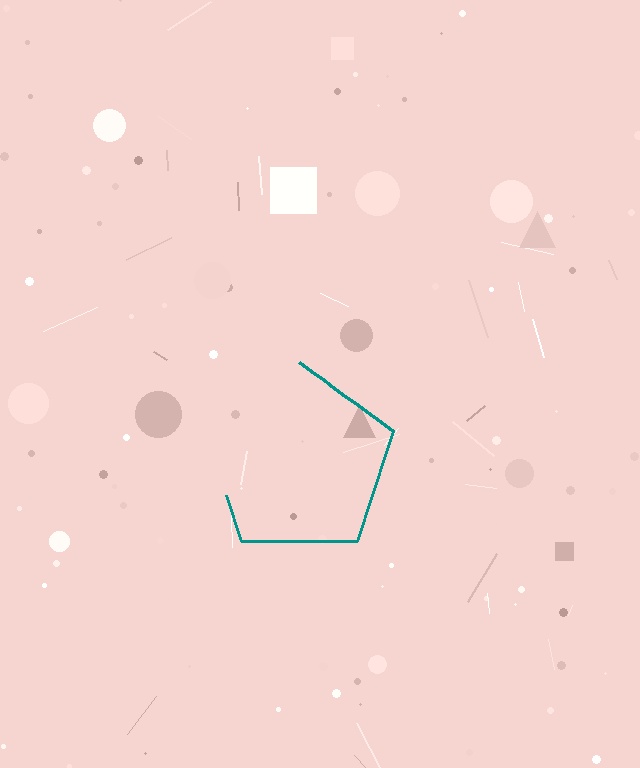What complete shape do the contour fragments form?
The contour fragments form a pentagon.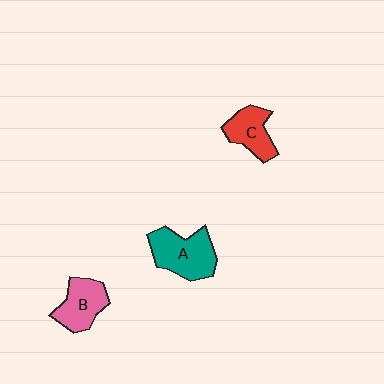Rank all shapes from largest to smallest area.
From largest to smallest: A (teal), B (pink), C (red).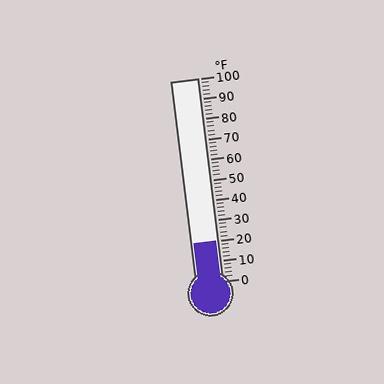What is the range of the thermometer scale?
The thermometer scale ranges from 0°F to 100°F.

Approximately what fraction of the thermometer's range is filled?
The thermometer is filled to approximately 20% of its range.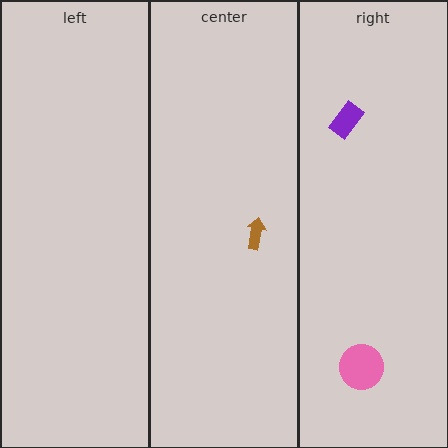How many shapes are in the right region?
2.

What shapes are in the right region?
The pink circle, the purple rectangle.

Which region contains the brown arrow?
The center region.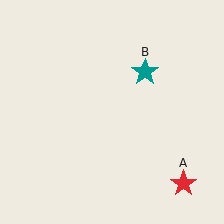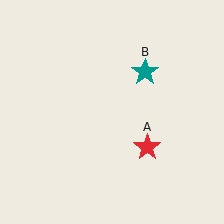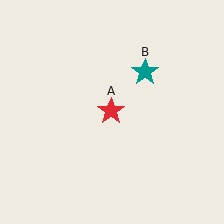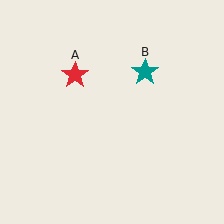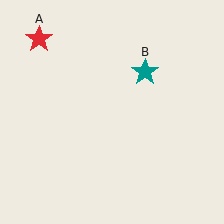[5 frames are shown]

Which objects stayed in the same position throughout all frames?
Teal star (object B) remained stationary.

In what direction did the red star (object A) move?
The red star (object A) moved up and to the left.